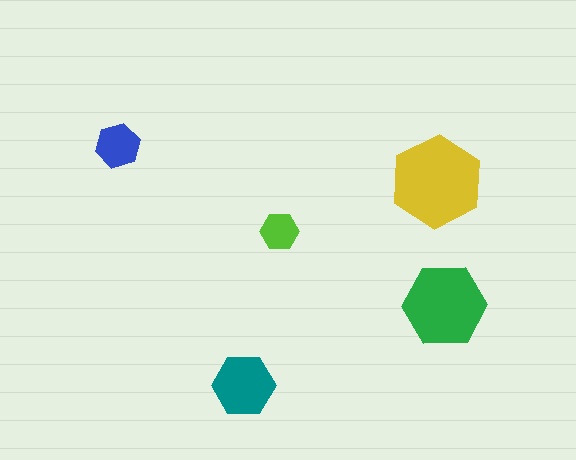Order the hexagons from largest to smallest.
the yellow one, the green one, the teal one, the blue one, the lime one.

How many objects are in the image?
There are 5 objects in the image.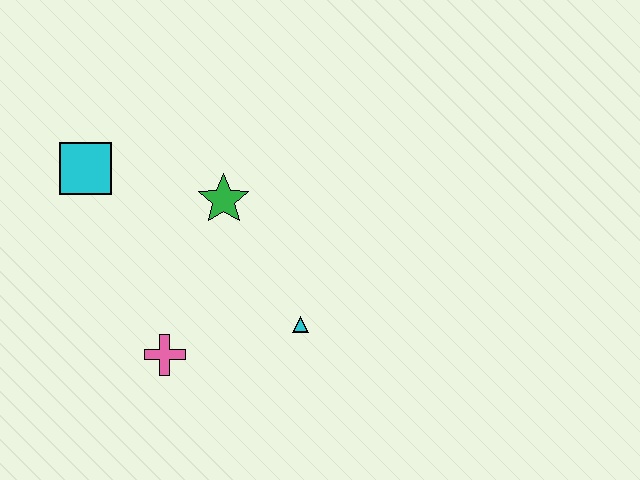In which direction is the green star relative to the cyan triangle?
The green star is above the cyan triangle.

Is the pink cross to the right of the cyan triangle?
No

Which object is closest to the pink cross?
The cyan triangle is closest to the pink cross.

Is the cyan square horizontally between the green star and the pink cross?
No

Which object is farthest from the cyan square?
The cyan triangle is farthest from the cyan square.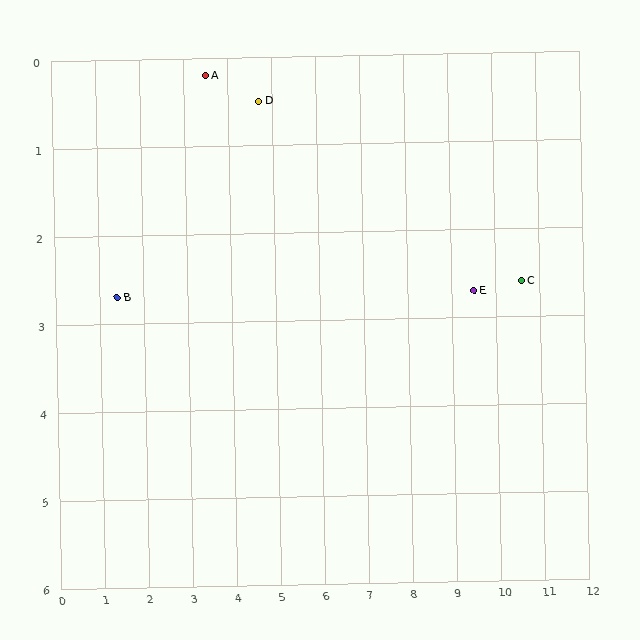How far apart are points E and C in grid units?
Points E and C are about 1.1 grid units apart.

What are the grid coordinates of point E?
Point E is at approximately (9.5, 2.7).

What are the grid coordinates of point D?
Point D is at approximately (4.7, 0.5).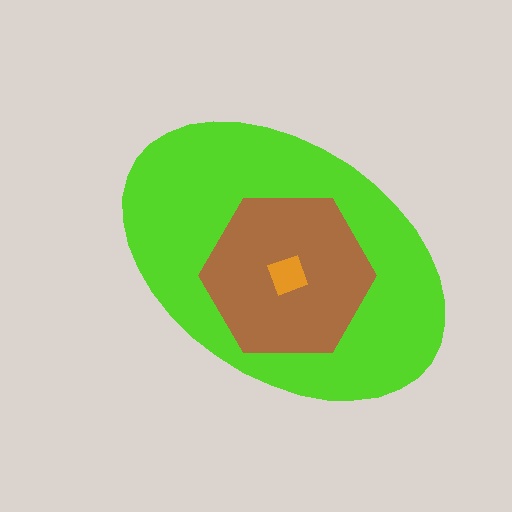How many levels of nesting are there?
3.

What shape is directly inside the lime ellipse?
The brown hexagon.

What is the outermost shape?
The lime ellipse.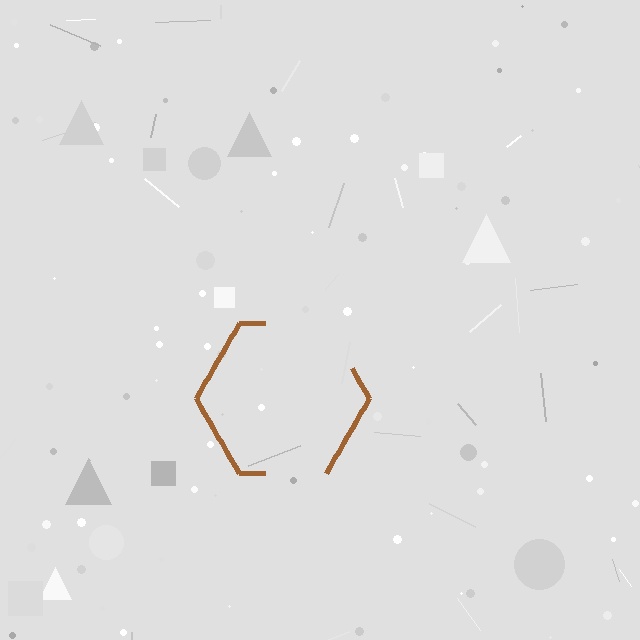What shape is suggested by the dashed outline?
The dashed outline suggests a hexagon.